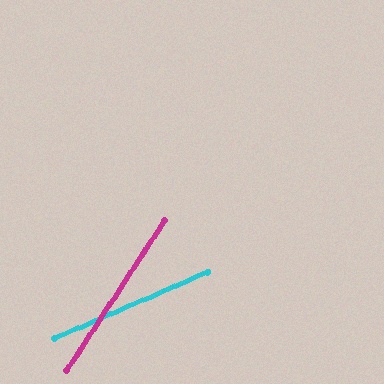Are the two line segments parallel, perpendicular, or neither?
Neither parallel nor perpendicular — they differ by about 33°.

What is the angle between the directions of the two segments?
Approximately 33 degrees.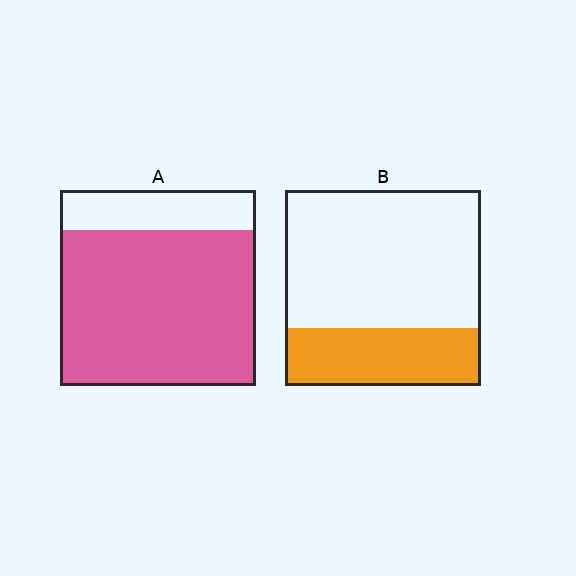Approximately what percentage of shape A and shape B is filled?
A is approximately 80% and B is approximately 30%.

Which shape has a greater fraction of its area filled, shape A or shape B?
Shape A.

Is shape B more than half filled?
No.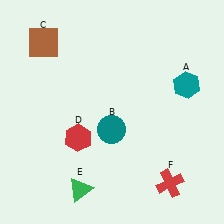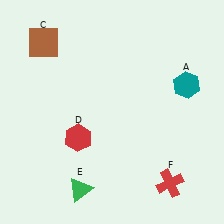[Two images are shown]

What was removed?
The teal circle (B) was removed in Image 2.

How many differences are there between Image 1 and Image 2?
There is 1 difference between the two images.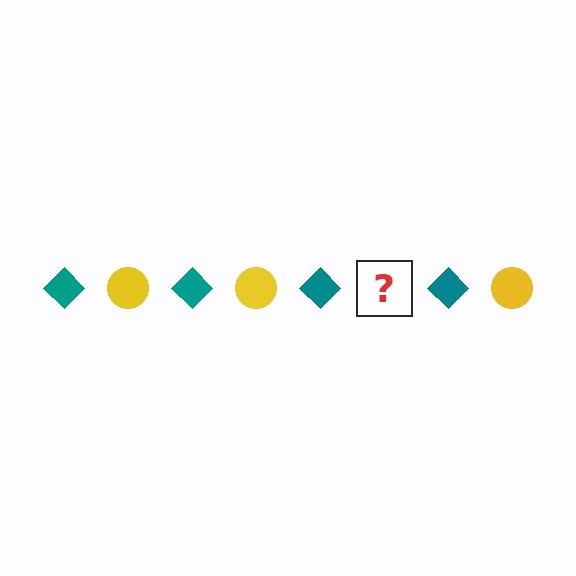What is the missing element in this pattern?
The missing element is a yellow circle.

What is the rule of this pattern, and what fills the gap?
The rule is that the pattern alternates between teal diamond and yellow circle. The gap should be filled with a yellow circle.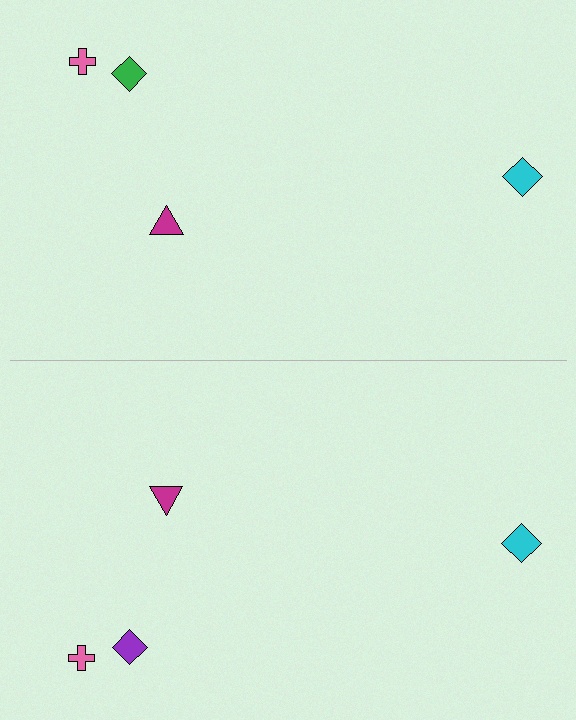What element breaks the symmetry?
The purple diamond on the bottom side breaks the symmetry — its mirror counterpart is green.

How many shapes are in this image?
There are 8 shapes in this image.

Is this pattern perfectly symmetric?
No, the pattern is not perfectly symmetric. The purple diamond on the bottom side breaks the symmetry — its mirror counterpart is green.